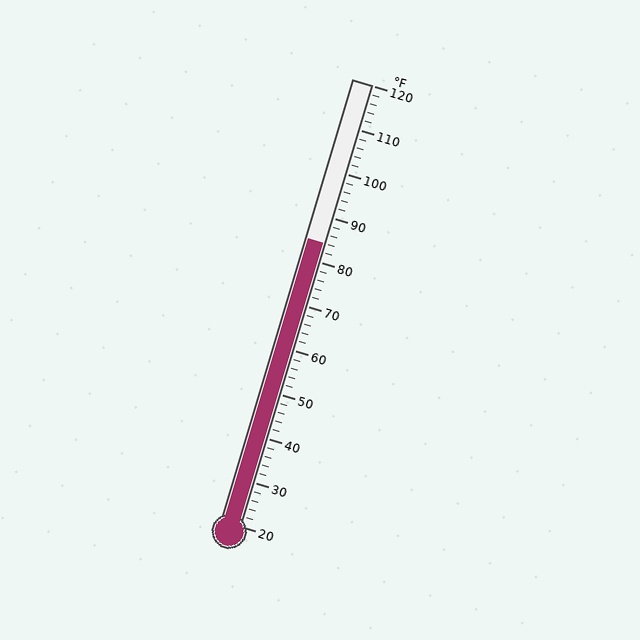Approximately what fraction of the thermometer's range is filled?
The thermometer is filled to approximately 65% of its range.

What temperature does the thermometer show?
The thermometer shows approximately 84°F.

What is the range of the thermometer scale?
The thermometer scale ranges from 20°F to 120°F.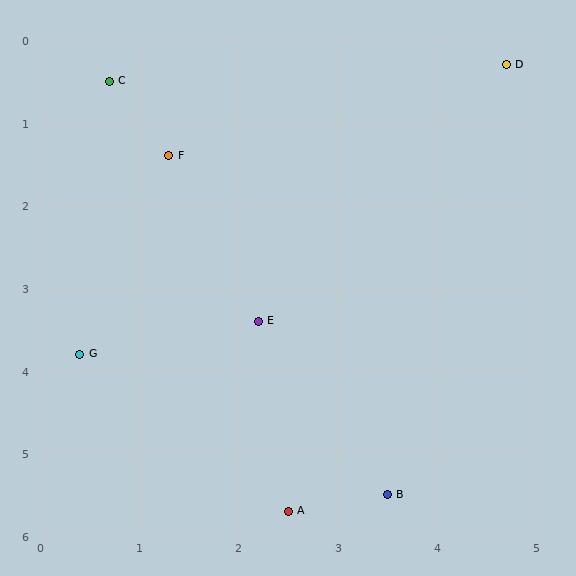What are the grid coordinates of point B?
Point B is at approximately (3.5, 5.5).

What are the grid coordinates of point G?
Point G is at approximately (0.4, 3.8).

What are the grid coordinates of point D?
Point D is at approximately (4.7, 0.3).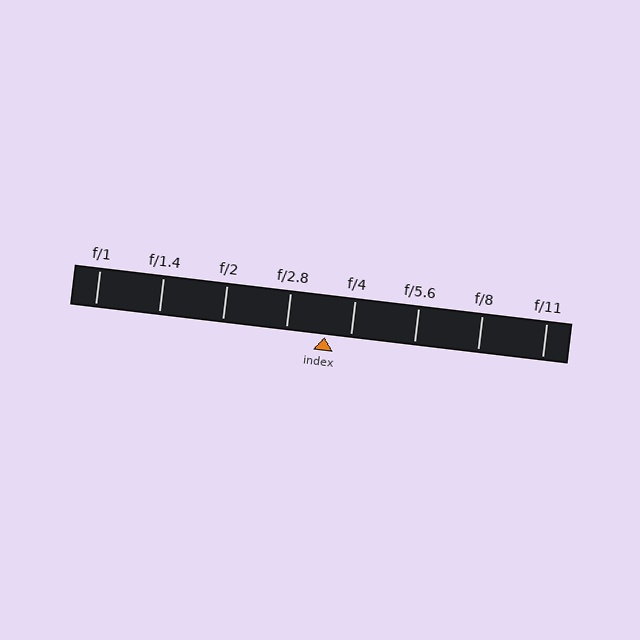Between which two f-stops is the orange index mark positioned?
The index mark is between f/2.8 and f/4.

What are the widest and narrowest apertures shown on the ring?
The widest aperture shown is f/1 and the narrowest is f/11.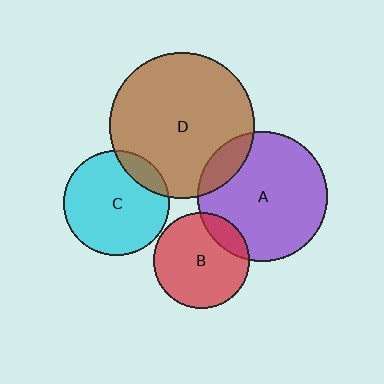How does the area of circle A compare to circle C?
Approximately 1.5 times.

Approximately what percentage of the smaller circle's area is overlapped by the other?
Approximately 15%.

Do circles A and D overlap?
Yes.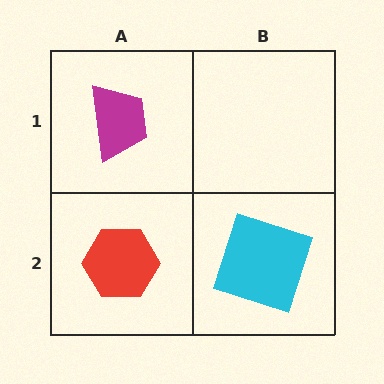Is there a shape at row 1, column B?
No, that cell is empty.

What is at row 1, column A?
A magenta trapezoid.